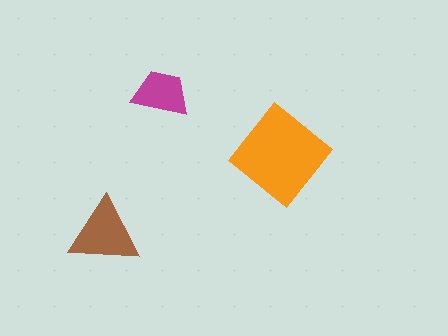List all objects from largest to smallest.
The orange diamond, the brown triangle, the magenta trapezoid.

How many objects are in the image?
There are 3 objects in the image.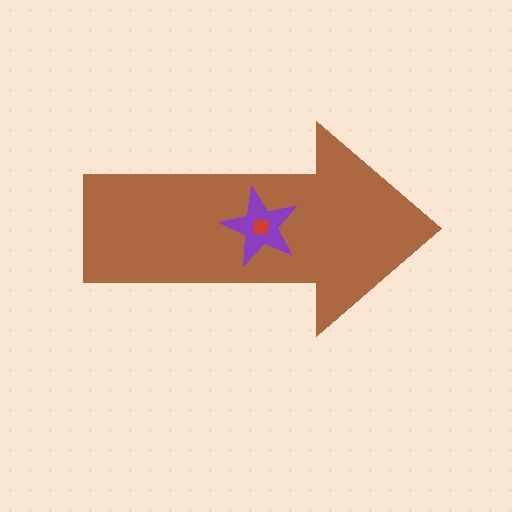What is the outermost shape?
The brown arrow.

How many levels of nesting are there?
3.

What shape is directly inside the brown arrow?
The purple star.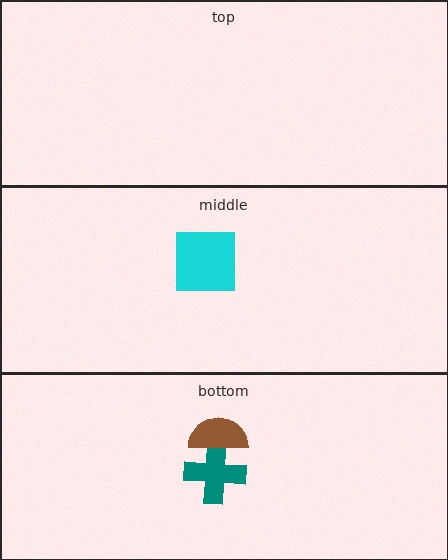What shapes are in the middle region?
The cyan square.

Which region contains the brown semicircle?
The bottom region.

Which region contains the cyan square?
The middle region.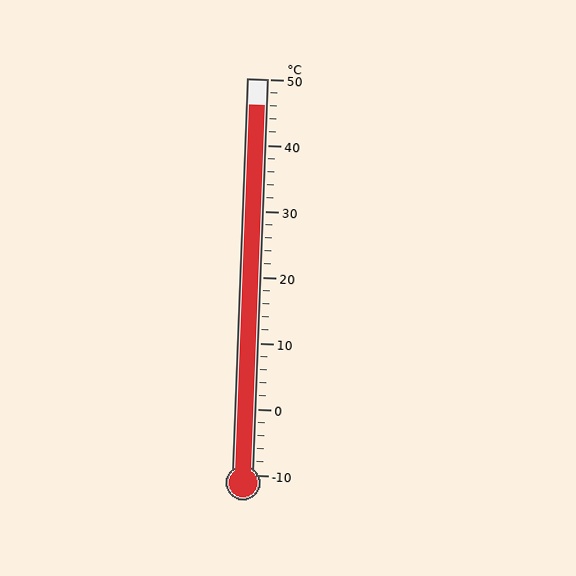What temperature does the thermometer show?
The thermometer shows approximately 46°C.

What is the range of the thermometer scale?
The thermometer scale ranges from -10°C to 50°C.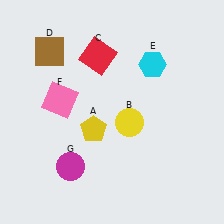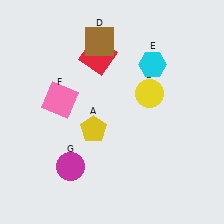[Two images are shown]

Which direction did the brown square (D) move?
The brown square (D) moved right.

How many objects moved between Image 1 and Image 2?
2 objects moved between the two images.